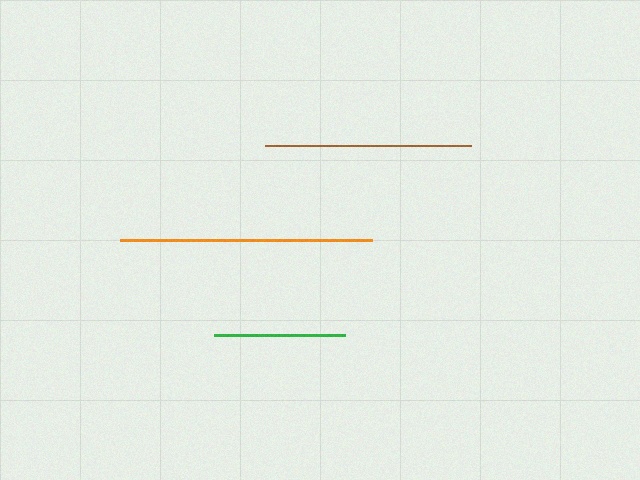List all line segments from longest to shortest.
From longest to shortest: orange, brown, green.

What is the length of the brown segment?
The brown segment is approximately 206 pixels long.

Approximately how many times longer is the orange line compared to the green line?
The orange line is approximately 1.9 times the length of the green line.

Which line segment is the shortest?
The green line is the shortest at approximately 131 pixels.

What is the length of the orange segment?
The orange segment is approximately 252 pixels long.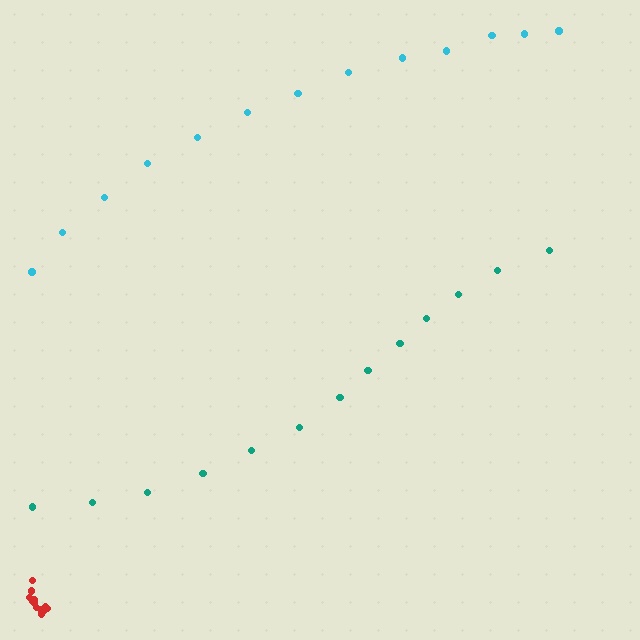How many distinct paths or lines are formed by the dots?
There are 3 distinct paths.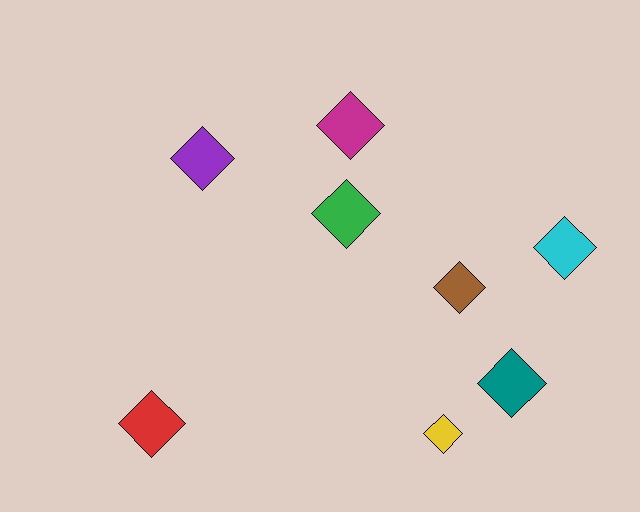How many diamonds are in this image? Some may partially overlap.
There are 8 diamonds.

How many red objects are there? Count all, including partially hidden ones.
There is 1 red object.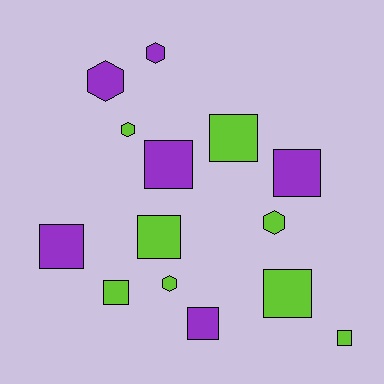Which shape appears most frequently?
Square, with 9 objects.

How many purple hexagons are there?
There are 2 purple hexagons.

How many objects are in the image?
There are 14 objects.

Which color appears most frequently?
Lime, with 8 objects.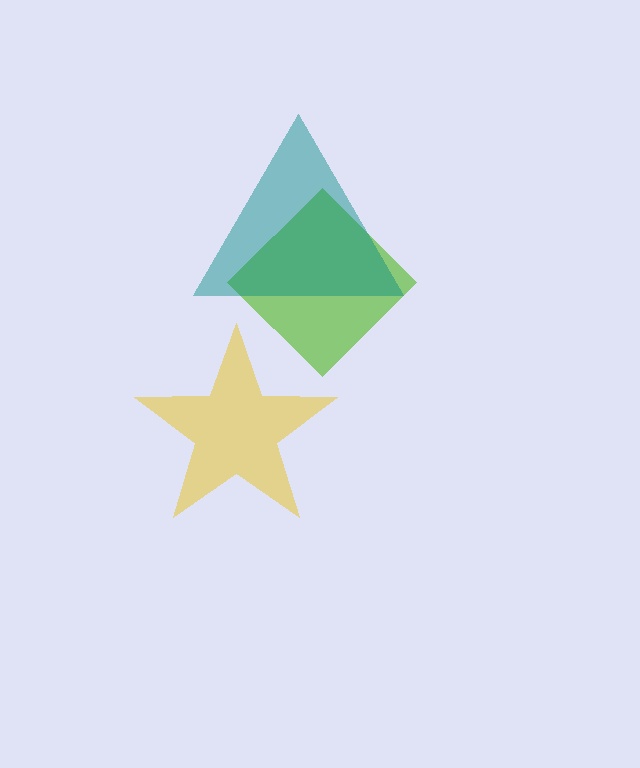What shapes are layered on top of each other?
The layered shapes are: a lime diamond, a yellow star, a teal triangle.